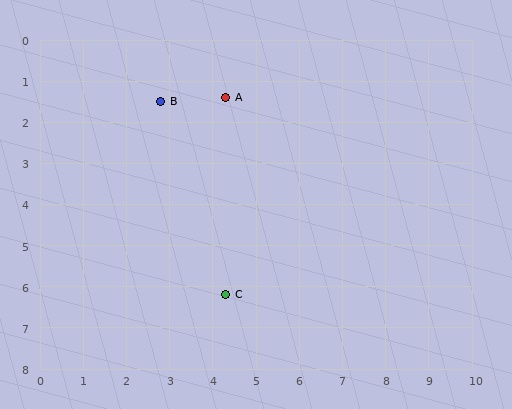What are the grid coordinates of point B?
Point B is at approximately (2.8, 1.5).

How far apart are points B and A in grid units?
Points B and A are about 1.5 grid units apart.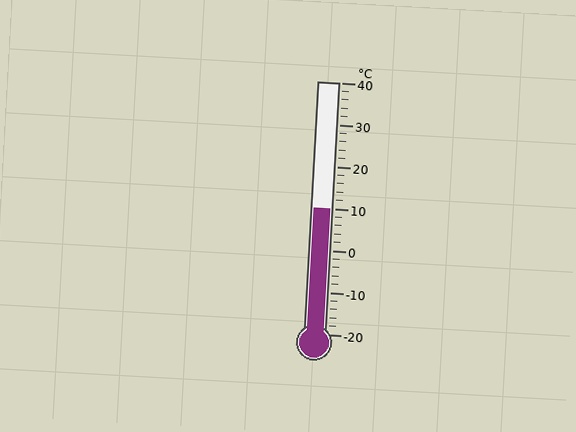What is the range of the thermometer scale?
The thermometer scale ranges from -20°C to 40°C.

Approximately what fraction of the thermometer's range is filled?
The thermometer is filled to approximately 50% of its range.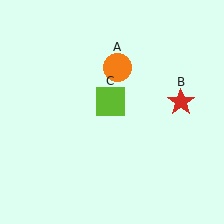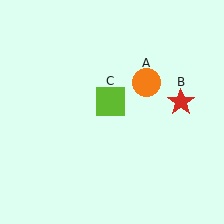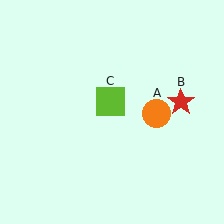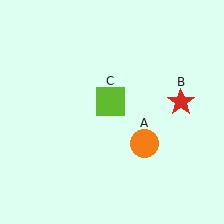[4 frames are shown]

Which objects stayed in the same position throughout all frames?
Red star (object B) and lime square (object C) remained stationary.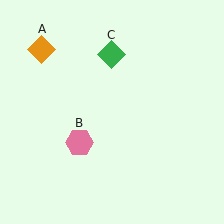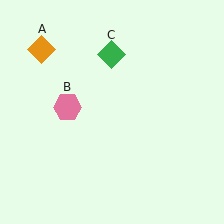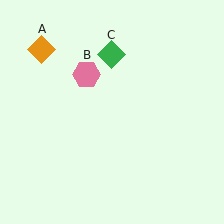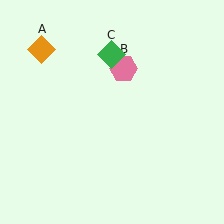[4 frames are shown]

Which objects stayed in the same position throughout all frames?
Orange diamond (object A) and green diamond (object C) remained stationary.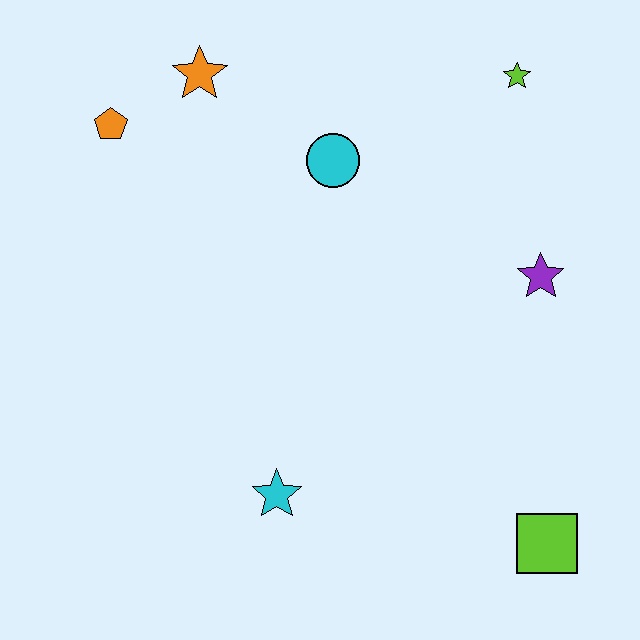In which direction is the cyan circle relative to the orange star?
The cyan circle is to the right of the orange star.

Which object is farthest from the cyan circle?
The lime square is farthest from the cyan circle.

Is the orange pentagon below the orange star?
Yes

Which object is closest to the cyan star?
The lime square is closest to the cyan star.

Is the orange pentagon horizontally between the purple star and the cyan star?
No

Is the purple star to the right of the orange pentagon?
Yes